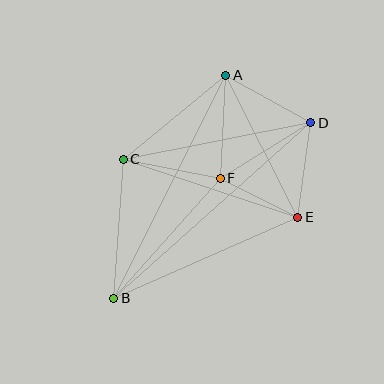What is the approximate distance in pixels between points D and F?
The distance between D and F is approximately 106 pixels.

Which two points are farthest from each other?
Points B and D are farthest from each other.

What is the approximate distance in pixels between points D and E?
The distance between D and E is approximately 95 pixels.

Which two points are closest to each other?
Points E and F are closest to each other.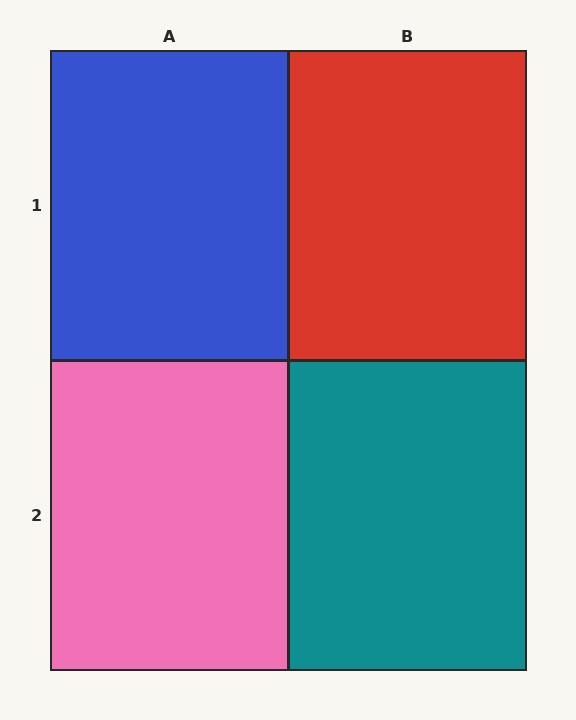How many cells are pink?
1 cell is pink.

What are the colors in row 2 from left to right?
Pink, teal.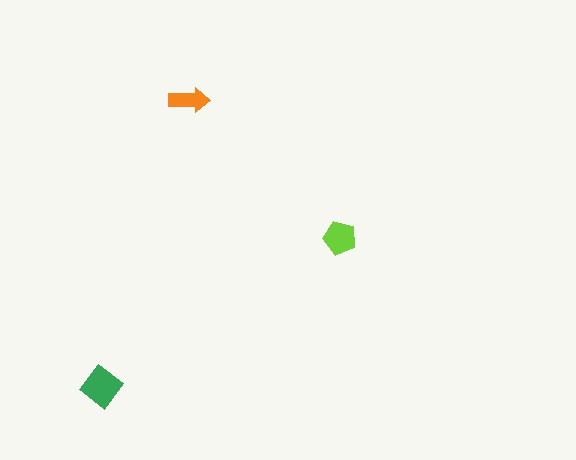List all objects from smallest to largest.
The orange arrow, the lime pentagon, the green diamond.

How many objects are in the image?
There are 3 objects in the image.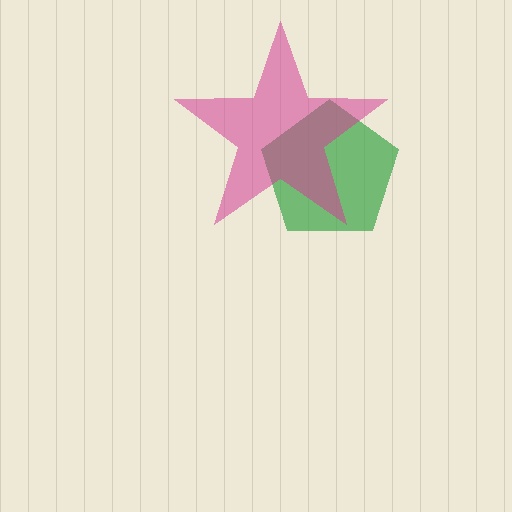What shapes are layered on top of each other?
The layered shapes are: a green pentagon, a magenta star.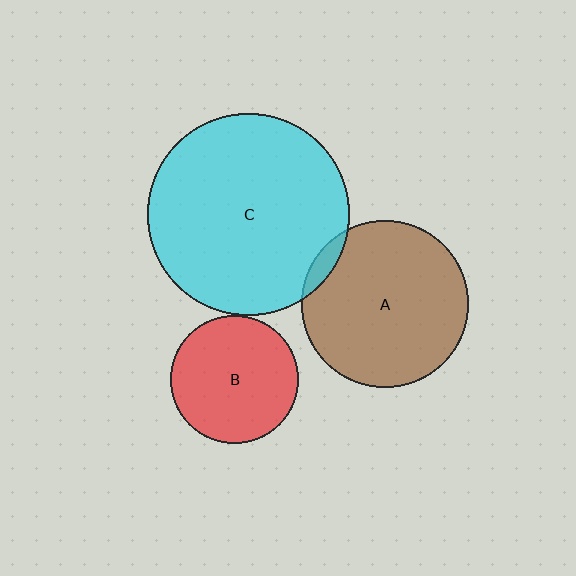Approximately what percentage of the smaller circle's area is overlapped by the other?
Approximately 5%.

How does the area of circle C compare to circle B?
Approximately 2.5 times.